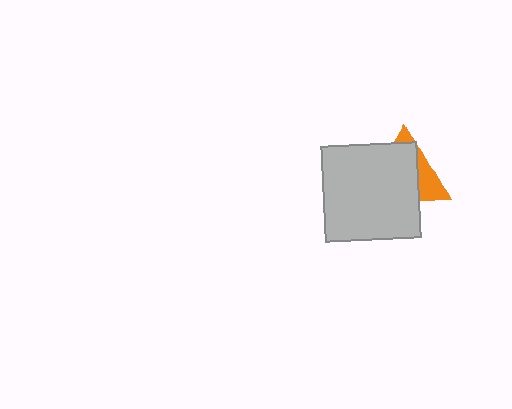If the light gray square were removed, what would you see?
You would see the complete orange triangle.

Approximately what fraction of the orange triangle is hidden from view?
Roughly 67% of the orange triangle is hidden behind the light gray square.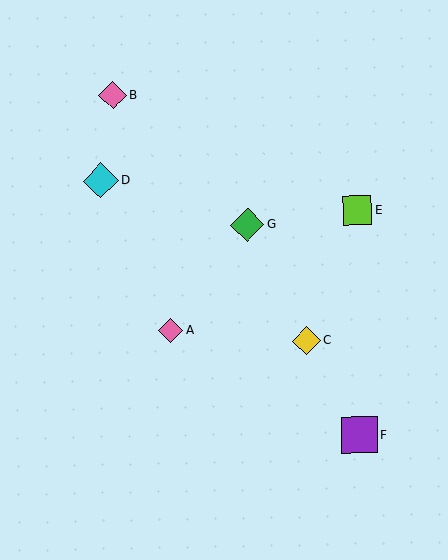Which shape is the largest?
The purple square (labeled F) is the largest.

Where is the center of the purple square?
The center of the purple square is at (359, 435).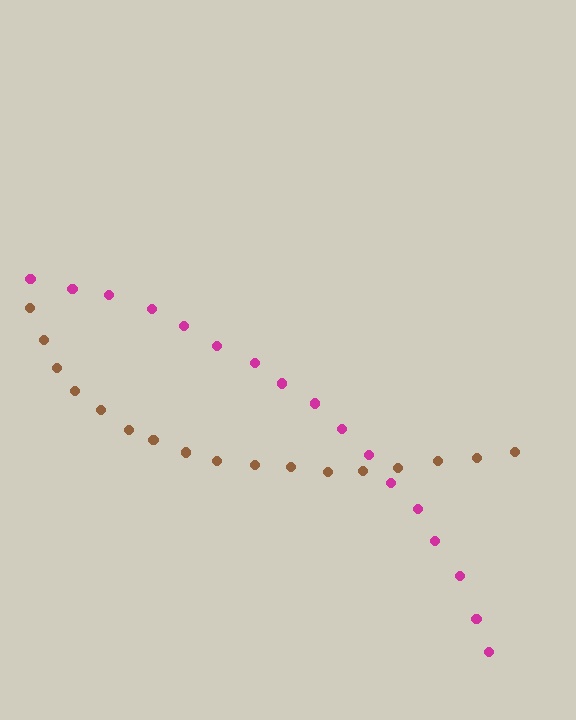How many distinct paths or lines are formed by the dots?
There are 2 distinct paths.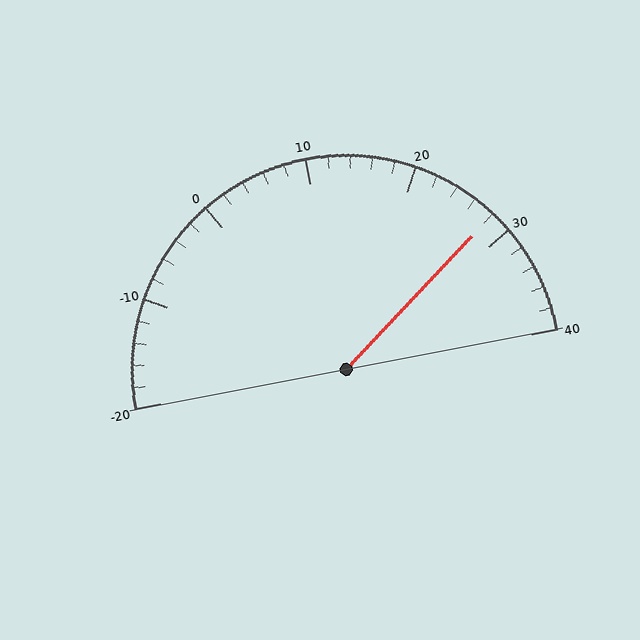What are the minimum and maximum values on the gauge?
The gauge ranges from -20 to 40.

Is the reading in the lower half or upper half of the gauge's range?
The reading is in the upper half of the range (-20 to 40).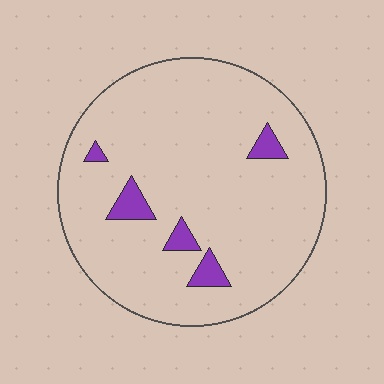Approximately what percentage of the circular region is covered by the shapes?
Approximately 5%.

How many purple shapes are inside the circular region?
5.